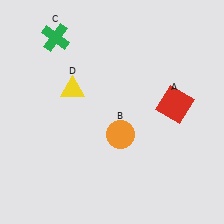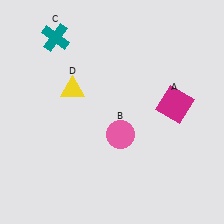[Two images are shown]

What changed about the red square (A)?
In Image 1, A is red. In Image 2, it changed to magenta.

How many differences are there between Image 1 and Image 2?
There are 3 differences between the two images.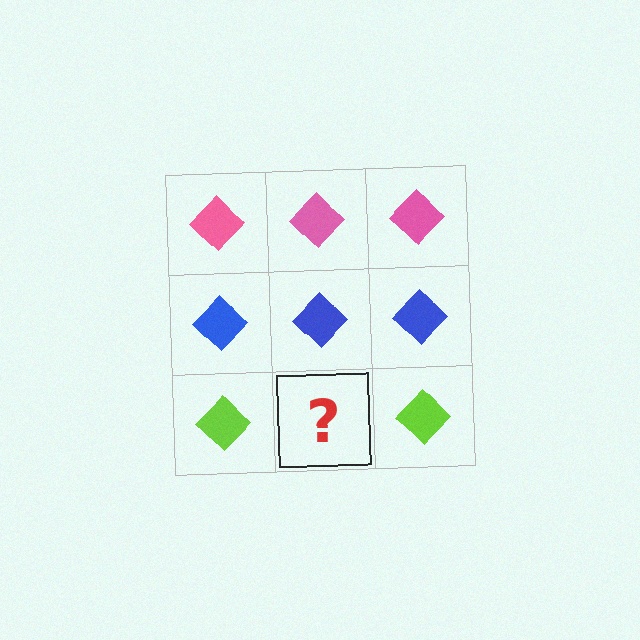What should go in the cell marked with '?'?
The missing cell should contain a lime diamond.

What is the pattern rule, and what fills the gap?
The rule is that each row has a consistent color. The gap should be filled with a lime diamond.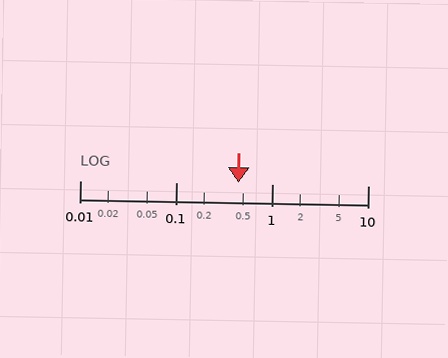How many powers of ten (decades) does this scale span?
The scale spans 3 decades, from 0.01 to 10.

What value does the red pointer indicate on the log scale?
The pointer indicates approximately 0.45.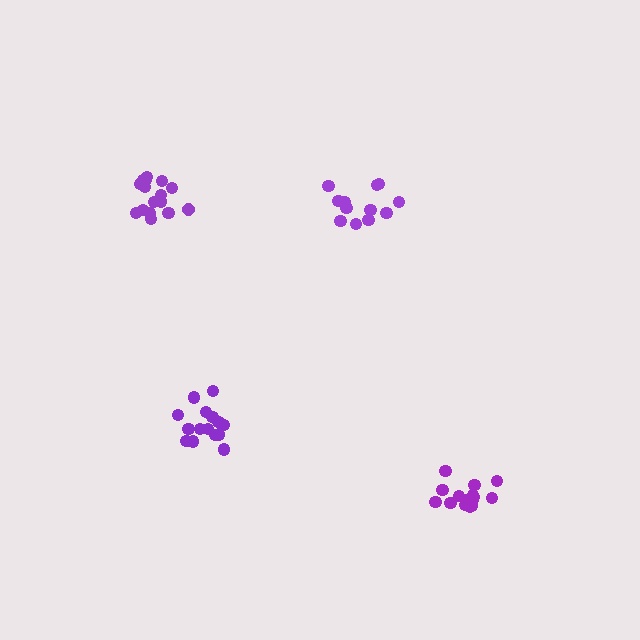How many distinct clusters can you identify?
There are 4 distinct clusters.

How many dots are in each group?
Group 1: 15 dots, Group 2: 13 dots, Group 3: 16 dots, Group 4: 16 dots (60 total).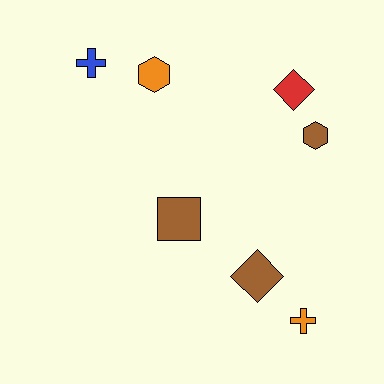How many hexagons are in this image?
There are 2 hexagons.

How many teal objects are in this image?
There are no teal objects.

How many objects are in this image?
There are 7 objects.